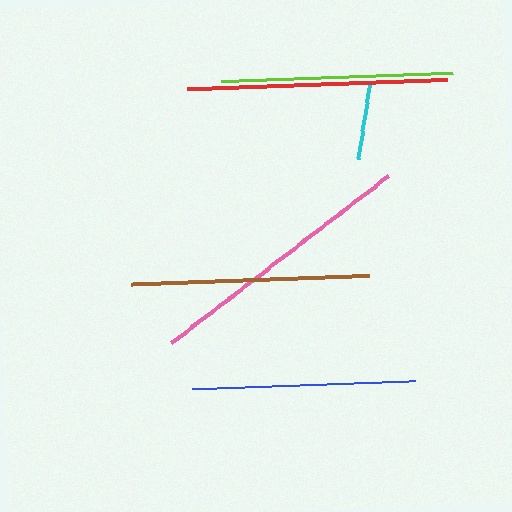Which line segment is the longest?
The pink line is the longest at approximately 274 pixels.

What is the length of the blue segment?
The blue segment is approximately 223 pixels long.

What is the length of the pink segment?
The pink segment is approximately 274 pixels long.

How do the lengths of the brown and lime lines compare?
The brown and lime lines are approximately the same length.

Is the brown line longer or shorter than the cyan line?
The brown line is longer than the cyan line.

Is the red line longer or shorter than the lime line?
The red line is longer than the lime line.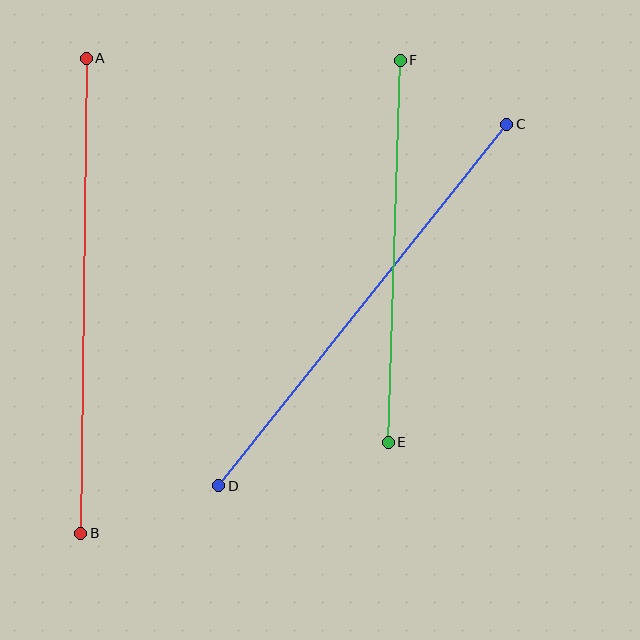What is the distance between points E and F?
The distance is approximately 382 pixels.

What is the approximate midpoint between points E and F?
The midpoint is at approximately (394, 251) pixels.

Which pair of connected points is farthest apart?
Points A and B are farthest apart.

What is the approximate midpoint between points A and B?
The midpoint is at approximately (84, 296) pixels.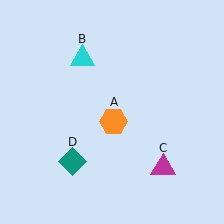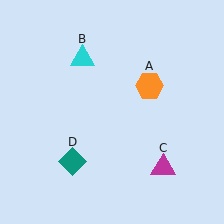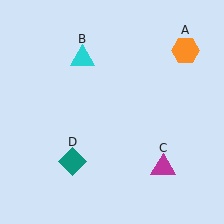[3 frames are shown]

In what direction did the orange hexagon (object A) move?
The orange hexagon (object A) moved up and to the right.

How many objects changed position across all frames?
1 object changed position: orange hexagon (object A).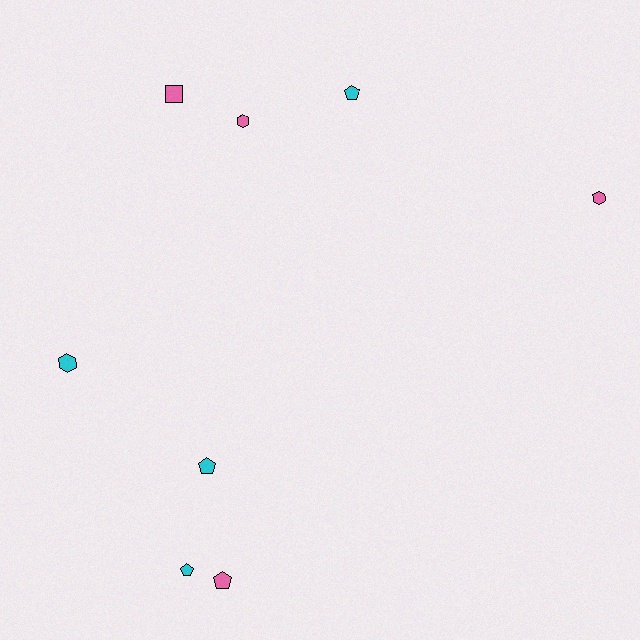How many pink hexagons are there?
There are 2 pink hexagons.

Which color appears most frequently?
Pink, with 4 objects.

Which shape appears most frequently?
Pentagon, with 4 objects.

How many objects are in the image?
There are 8 objects.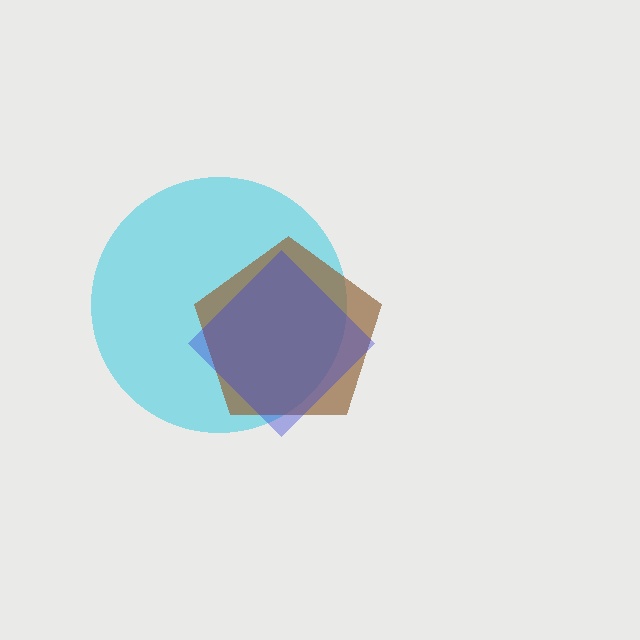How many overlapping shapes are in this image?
There are 3 overlapping shapes in the image.